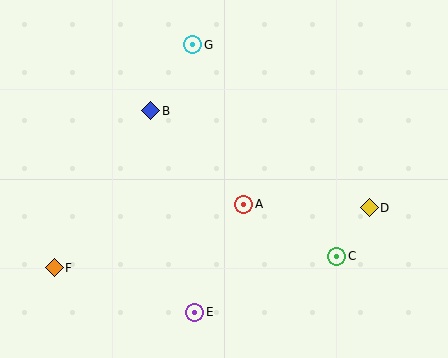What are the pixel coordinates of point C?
Point C is at (337, 256).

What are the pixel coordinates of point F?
Point F is at (54, 268).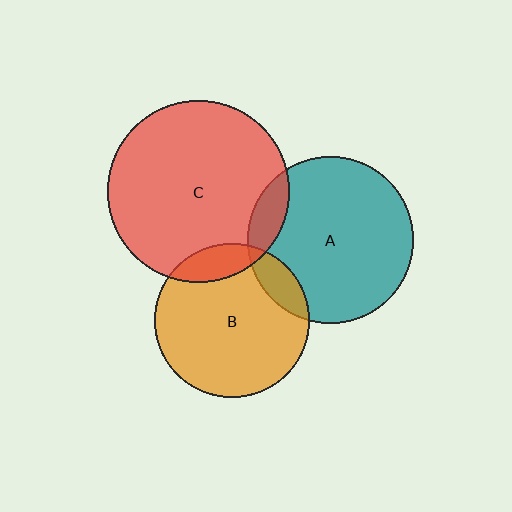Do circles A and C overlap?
Yes.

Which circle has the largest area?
Circle C (red).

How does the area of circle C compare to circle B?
Approximately 1.4 times.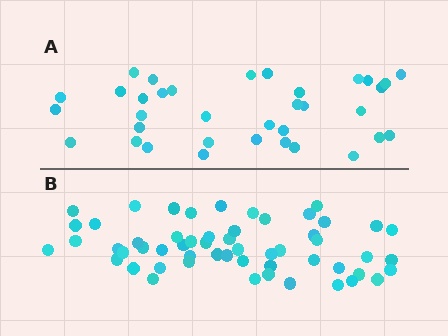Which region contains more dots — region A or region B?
Region B (the bottom region) has more dots.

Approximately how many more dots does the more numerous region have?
Region B has approximately 20 more dots than region A.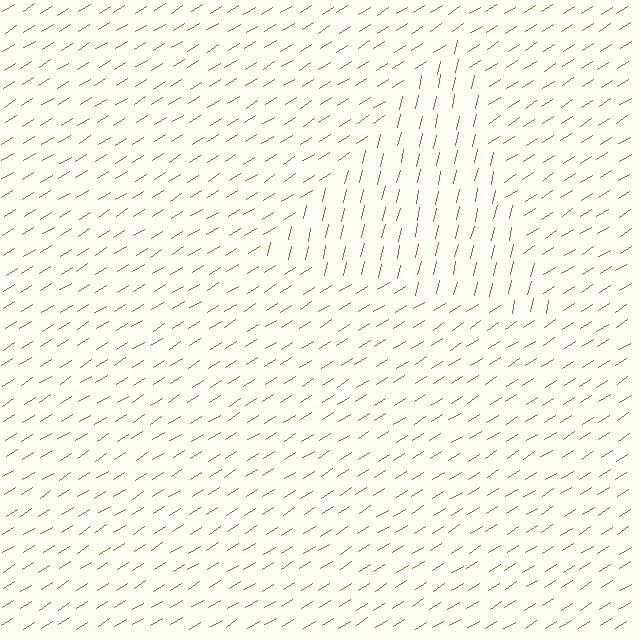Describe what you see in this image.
The image is filled with small brown line segments. A triangle region in the image has lines oriented differently from the surrounding lines, creating a visible texture boundary.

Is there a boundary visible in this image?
Yes, there is a texture boundary formed by a change in line orientation.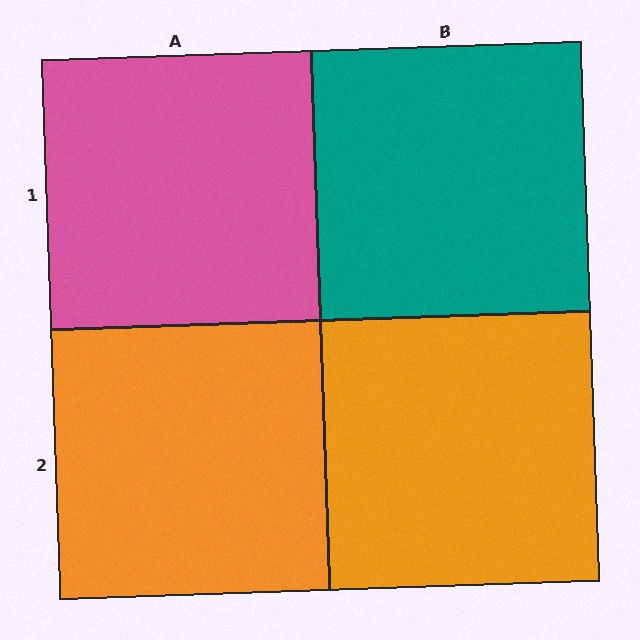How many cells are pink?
1 cell is pink.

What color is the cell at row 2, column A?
Orange.